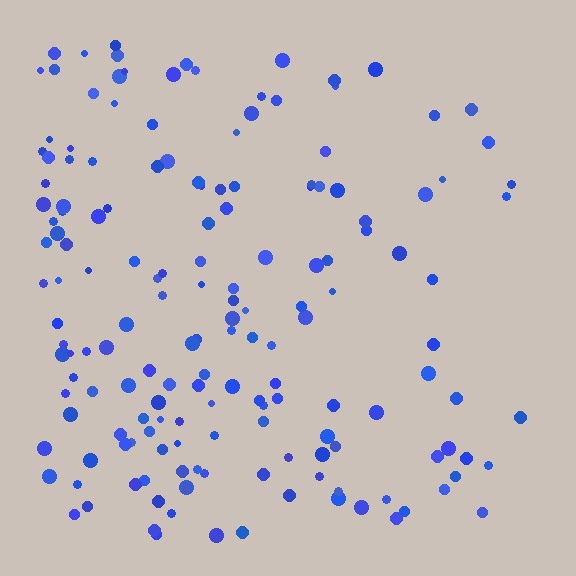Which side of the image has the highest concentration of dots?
The left.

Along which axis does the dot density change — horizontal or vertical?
Horizontal.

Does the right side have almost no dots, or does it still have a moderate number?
Still a moderate number, just noticeably fewer than the left.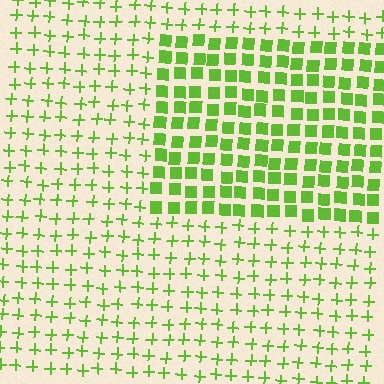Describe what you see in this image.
The image is filled with small lime elements arranged in a uniform grid. A rectangle-shaped region contains squares, while the surrounding area contains plus signs. The boundary is defined purely by the change in element shape.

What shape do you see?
I see a rectangle.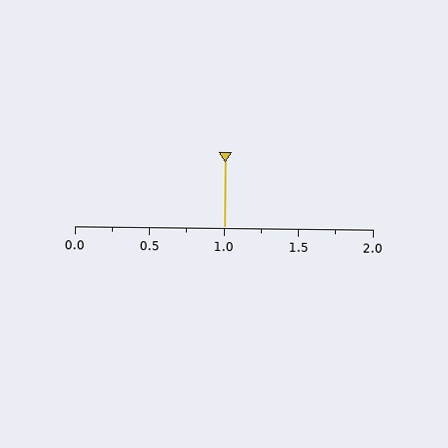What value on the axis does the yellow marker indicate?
The marker indicates approximately 1.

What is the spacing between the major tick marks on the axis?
The major ticks are spaced 0.5 apart.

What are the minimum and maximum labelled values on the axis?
The axis runs from 0.0 to 2.0.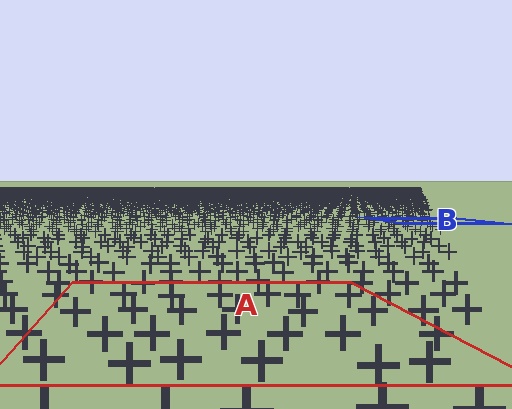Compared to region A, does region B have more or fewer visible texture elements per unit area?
Region B has more texture elements per unit area — they are packed more densely because it is farther away.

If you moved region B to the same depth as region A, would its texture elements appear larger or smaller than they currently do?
They would appear larger. At a closer depth, the same texture elements are projected at a bigger on-screen size.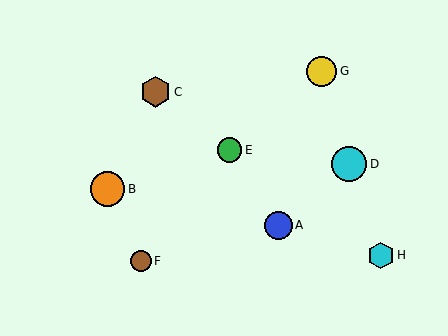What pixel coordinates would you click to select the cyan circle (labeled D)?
Click at (349, 164) to select the cyan circle D.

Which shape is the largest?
The cyan circle (labeled D) is the largest.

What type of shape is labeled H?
Shape H is a cyan hexagon.